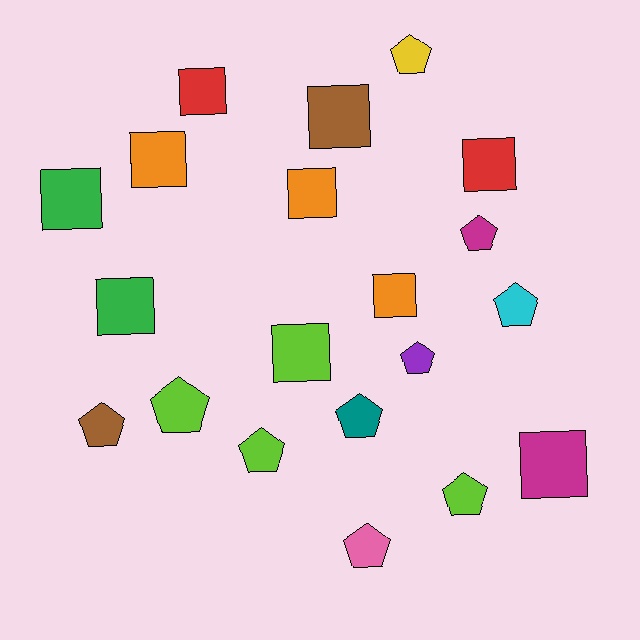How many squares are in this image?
There are 10 squares.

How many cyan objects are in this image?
There is 1 cyan object.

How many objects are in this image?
There are 20 objects.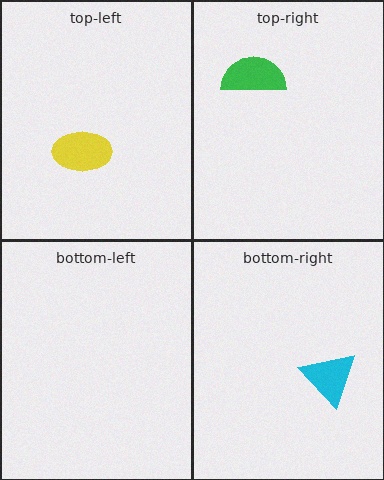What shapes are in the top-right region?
The green semicircle.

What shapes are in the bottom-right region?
The cyan triangle.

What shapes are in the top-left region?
The yellow ellipse.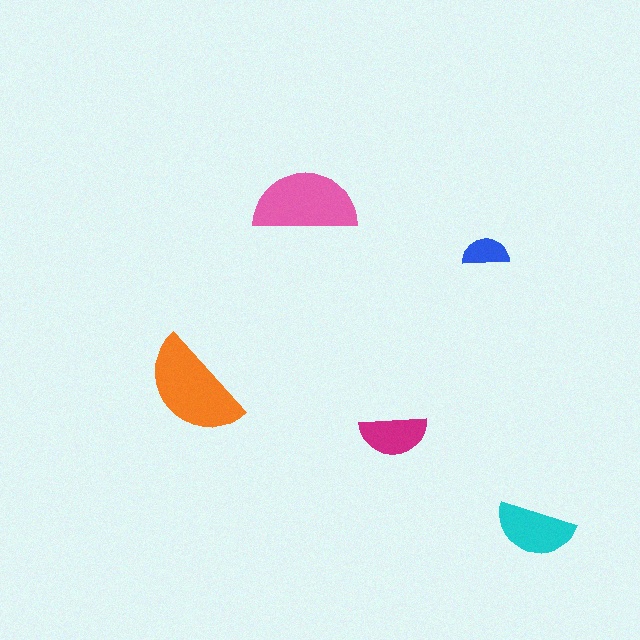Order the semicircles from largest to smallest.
the orange one, the pink one, the cyan one, the magenta one, the blue one.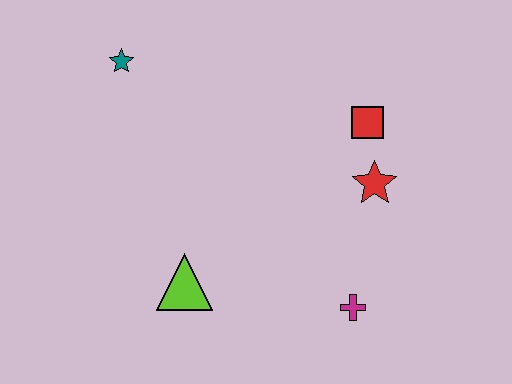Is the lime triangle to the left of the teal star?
No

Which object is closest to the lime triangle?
The magenta cross is closest to the lime triangle.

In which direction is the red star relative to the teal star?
The red star is to the right of the teal star.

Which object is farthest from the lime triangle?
The red square is farthest from the lime triangle.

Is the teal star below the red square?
No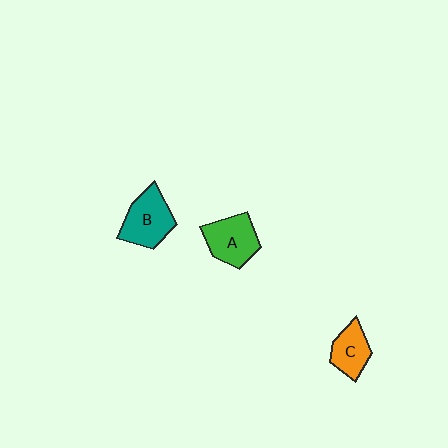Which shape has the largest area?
Shape B (teal).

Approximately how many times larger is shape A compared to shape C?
Approximately 1.3 times.